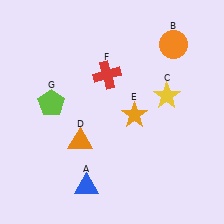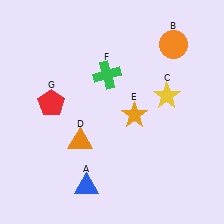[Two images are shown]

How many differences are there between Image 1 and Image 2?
There are 2 differences between the two images.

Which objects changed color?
F changed from red to green. G changed from lime to red.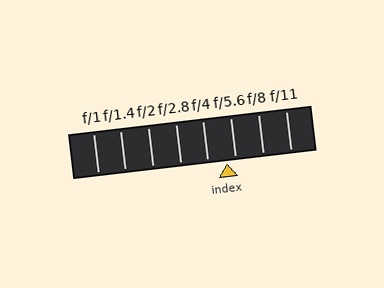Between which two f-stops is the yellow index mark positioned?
The index mark is between f/4 and f/5.6.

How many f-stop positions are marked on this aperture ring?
There are 8 f-stop positions marked.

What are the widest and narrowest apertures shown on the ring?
The widest aperture shown is f/1 and the narrowest is f/11.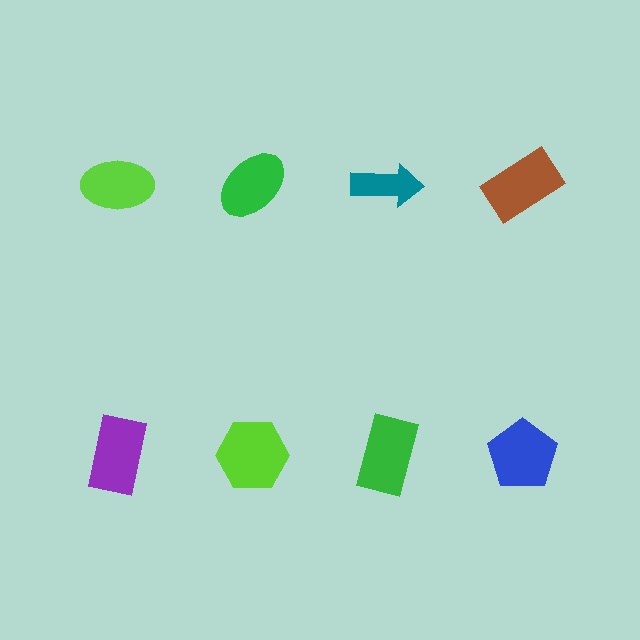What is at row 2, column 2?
A lime hexagon.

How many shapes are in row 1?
4 shapes.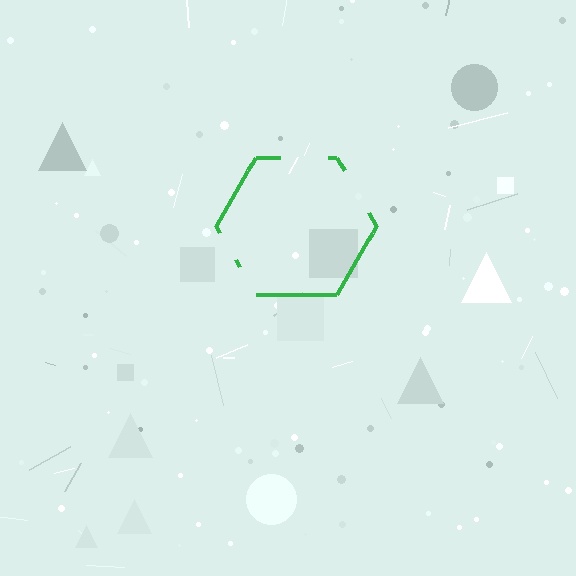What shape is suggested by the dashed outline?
The dashed outline suggests a hexagon.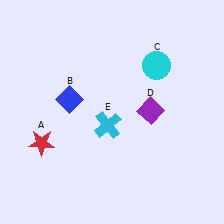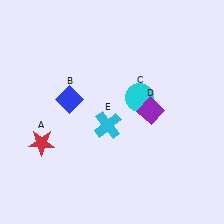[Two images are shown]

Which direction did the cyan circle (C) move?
The cyan circle (C) moved down.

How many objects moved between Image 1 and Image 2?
1 object moved between the two images.